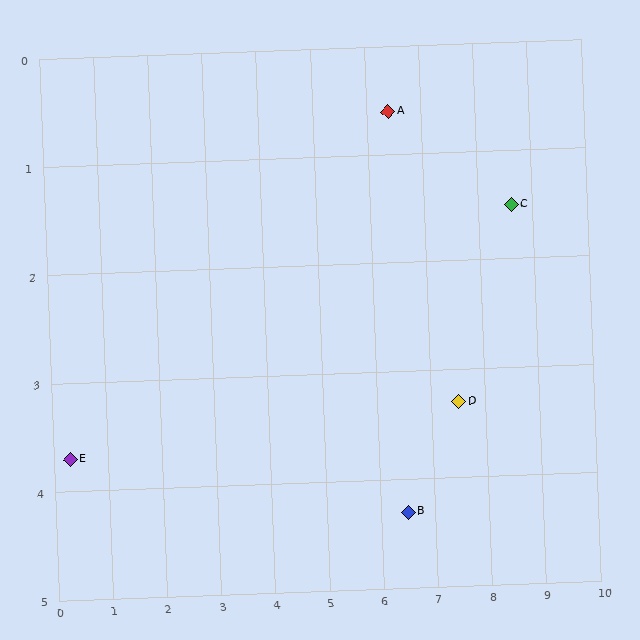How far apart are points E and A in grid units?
Points E and A are about 6.8 grid units apart.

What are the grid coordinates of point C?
Point C is at approximately (8.6, 1.5).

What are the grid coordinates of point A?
Point A is at approximately (6.4, 0.6).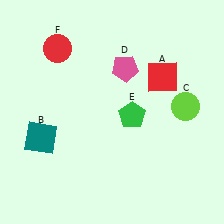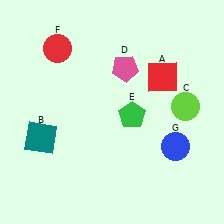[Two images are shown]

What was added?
A blue circle (G) was added in Image 2.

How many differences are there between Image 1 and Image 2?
There is 1 difference between the two images.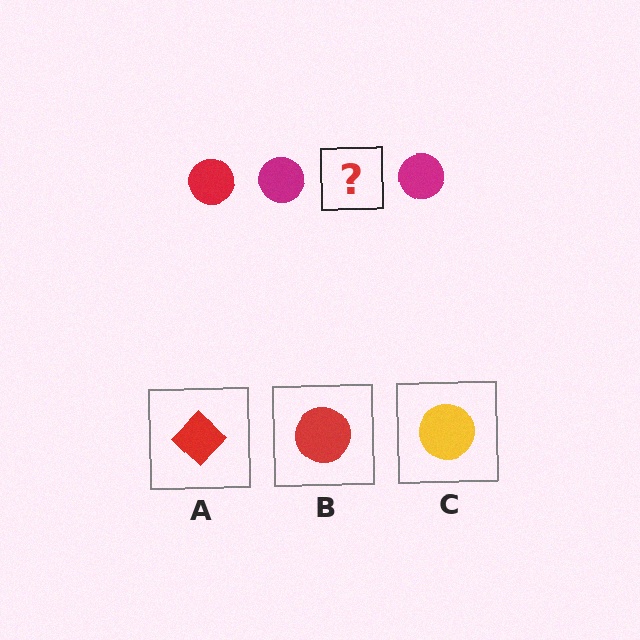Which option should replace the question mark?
Option B.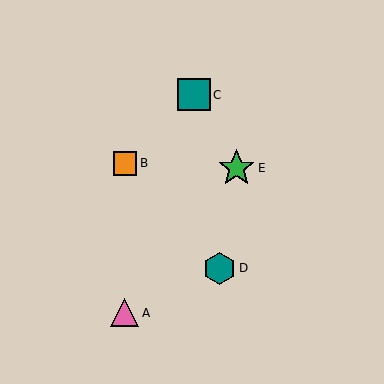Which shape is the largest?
The green star (labeled E) is the largest.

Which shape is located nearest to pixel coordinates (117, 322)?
The pink triangle (labeled A) at (125, 313) is nearest to that location.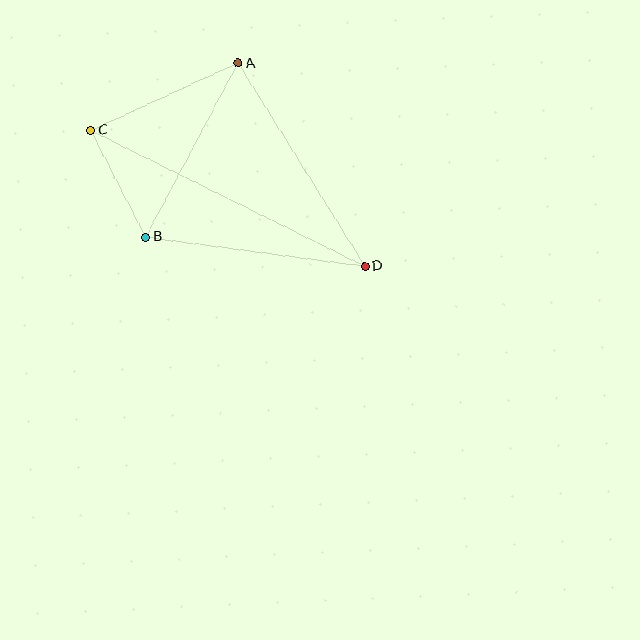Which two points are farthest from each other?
Points C and D are farthest from each other.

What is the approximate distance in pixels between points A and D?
The distance between A and D is approximately 239 pixels.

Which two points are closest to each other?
Points B and C are closest to each other.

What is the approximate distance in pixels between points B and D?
The distance between B and D is approximately 221 pixels.